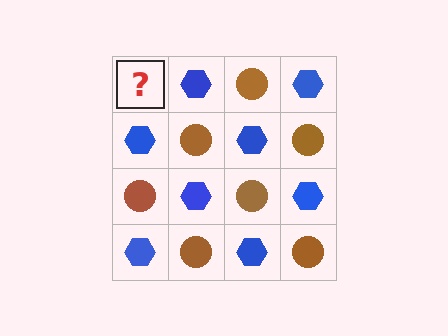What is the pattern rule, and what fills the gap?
The rule is that it alternates brown circle and blue hexagon in a checkerboard pattern. The gap should be filled with a brown circle.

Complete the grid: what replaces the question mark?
The question mark should be replaced with a brown circle.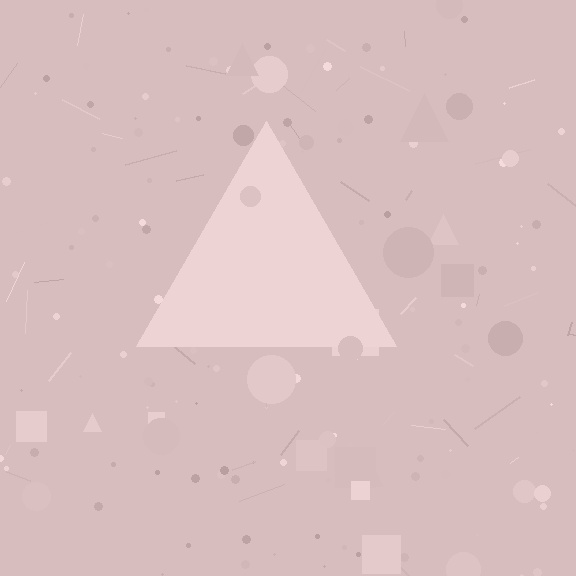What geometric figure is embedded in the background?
A triangle is embedded in the background.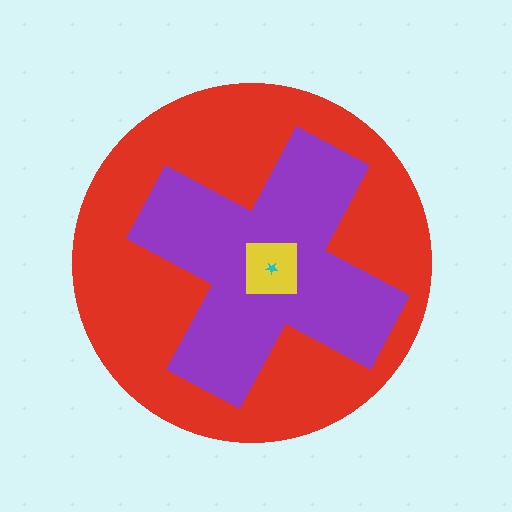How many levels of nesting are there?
4.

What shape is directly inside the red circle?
The purple cross.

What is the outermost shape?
The red circle.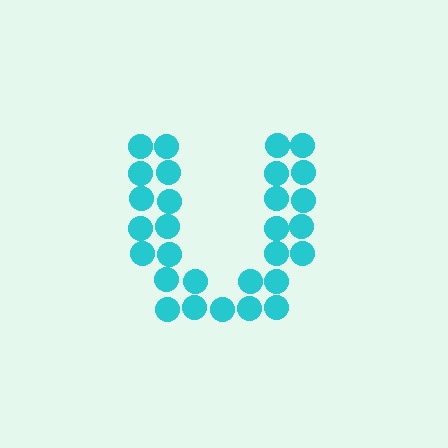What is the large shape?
The large shape is the letter U.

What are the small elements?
The small elements are circles.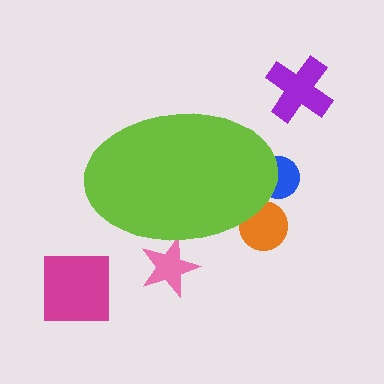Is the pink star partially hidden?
Yes, the pink star is partially hidden behind the lime ellipse.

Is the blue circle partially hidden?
Yes, the blue circle is partially hidden behind the lime ellipse.